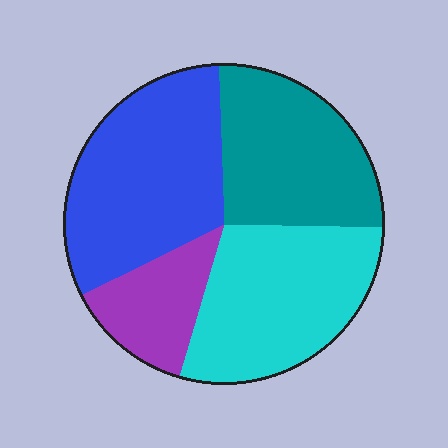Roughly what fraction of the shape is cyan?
Cyan takes up between a quarter and a half of the shape.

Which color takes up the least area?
Purple, at roughly 15%.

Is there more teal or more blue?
Blue.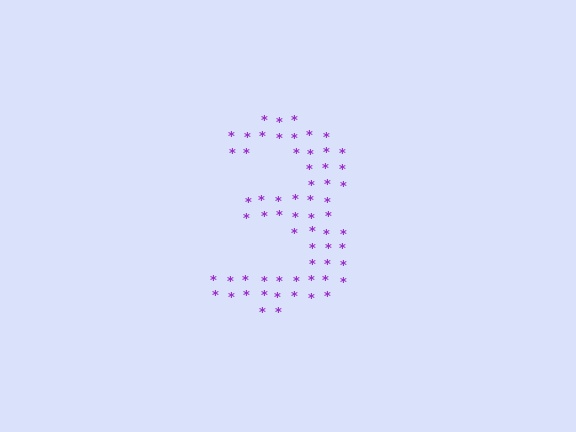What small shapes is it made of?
It is made of small asterisks.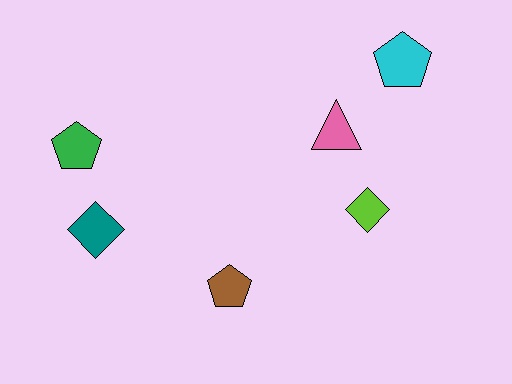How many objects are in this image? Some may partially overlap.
There are 6 objects.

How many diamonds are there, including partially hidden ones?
There are 2 diamonds.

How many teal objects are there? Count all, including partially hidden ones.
There is 1 teal object.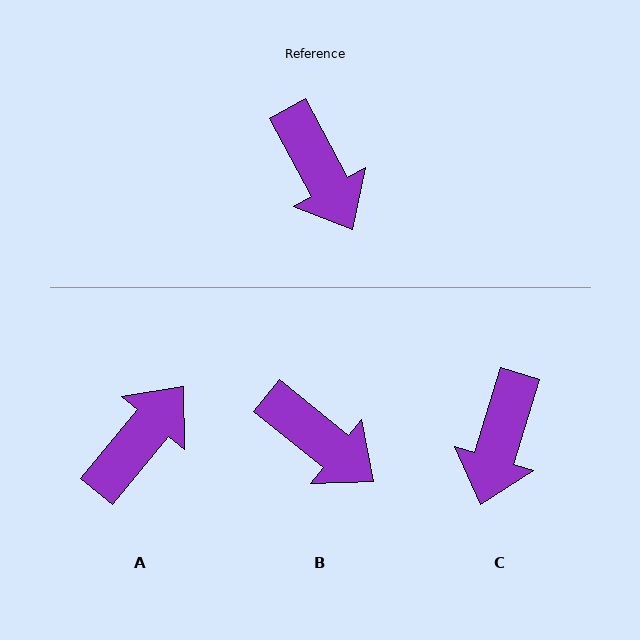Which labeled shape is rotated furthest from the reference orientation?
A, about 112 degrees away.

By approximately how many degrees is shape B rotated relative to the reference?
Approximately 23 degrees counter-clockwise.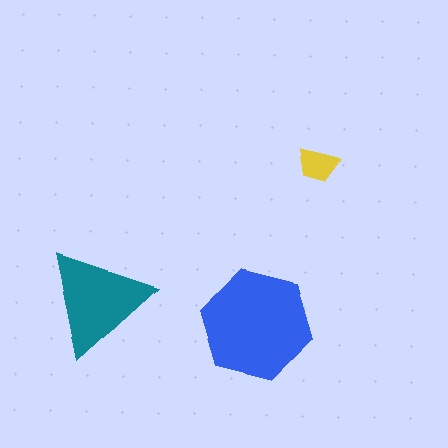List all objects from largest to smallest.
The blue hexagon, the teal triangle, the yellow trapezoid.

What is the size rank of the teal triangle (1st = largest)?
2nd.